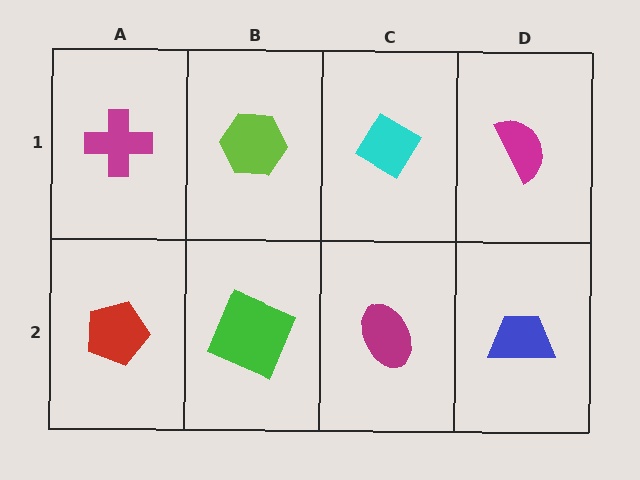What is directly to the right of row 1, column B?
A cyan diamond.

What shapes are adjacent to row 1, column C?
A magenta ellipse (row 2, column C), a lime hexagon (row 1, column B), a magenta semicircle (row 1, column D).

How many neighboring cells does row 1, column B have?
3.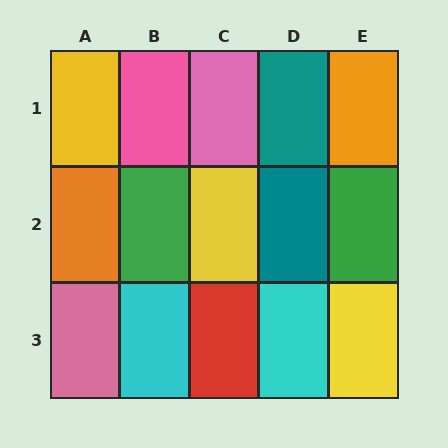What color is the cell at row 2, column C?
Yellow.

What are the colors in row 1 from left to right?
Yellow, pink, pink, teal, orange.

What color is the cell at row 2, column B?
Green.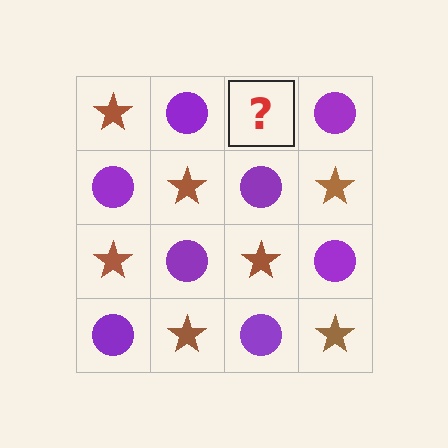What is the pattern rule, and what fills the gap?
The rule is that it alternates brown star and purple circle in a checkerboard pattern. The gap should be filled with a brown star.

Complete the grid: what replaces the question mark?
The question mark should be replaced with a brown star.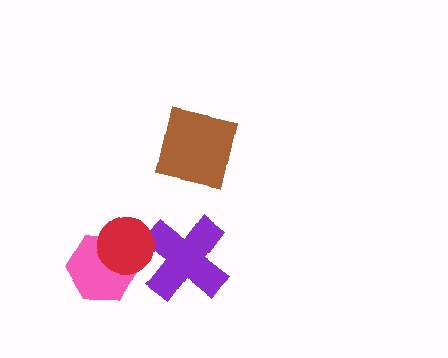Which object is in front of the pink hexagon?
The red circle is in front of the pink hexagon.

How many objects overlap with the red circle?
2 objects overlap with the red circle.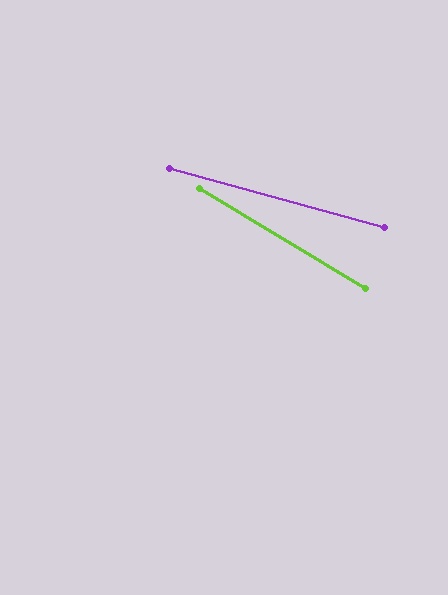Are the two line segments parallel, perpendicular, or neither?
Neither parallel nor perpendicular — they differ by about 16°.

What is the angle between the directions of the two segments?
Approximately 16 degrees.